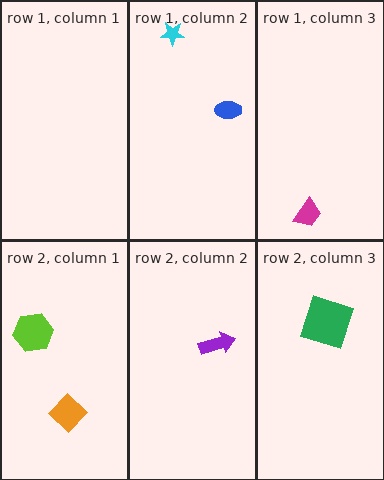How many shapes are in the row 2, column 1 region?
2.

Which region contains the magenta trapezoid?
The row 1, column 3 region.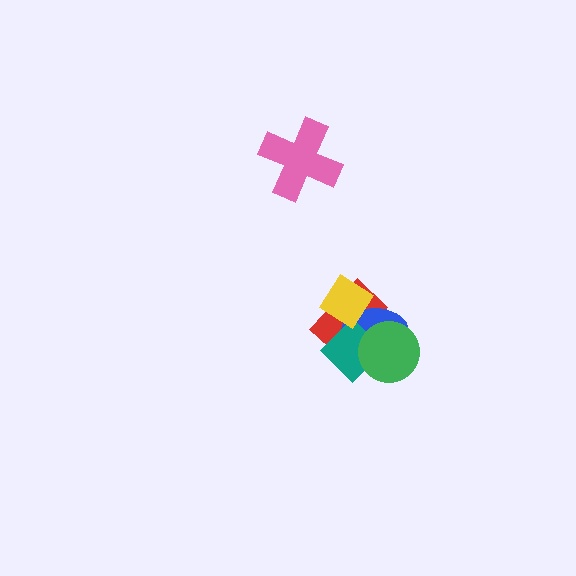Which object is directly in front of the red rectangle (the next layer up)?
The blue ellipse is directly in front of the red rectangle.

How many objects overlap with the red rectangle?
4 objects overlap with the red rectangle.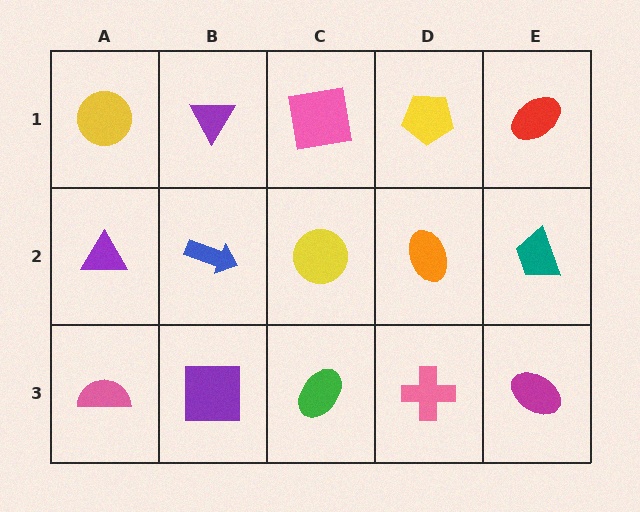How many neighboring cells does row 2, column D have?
4.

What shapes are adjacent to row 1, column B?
A blue arrow (row 2, column B), a yellow circle (row 1, column A), a pink square (row 1, column C).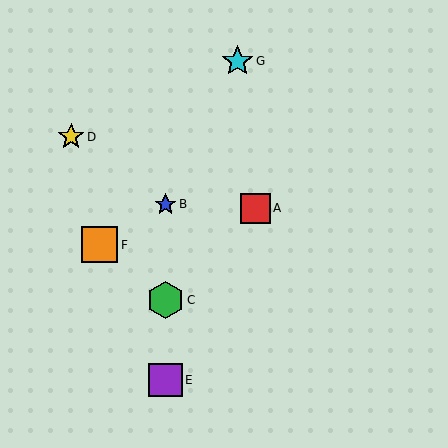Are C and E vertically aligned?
Yes, both are at x≈166.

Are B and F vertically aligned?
No, B is at x≈166 and F is at x≈100.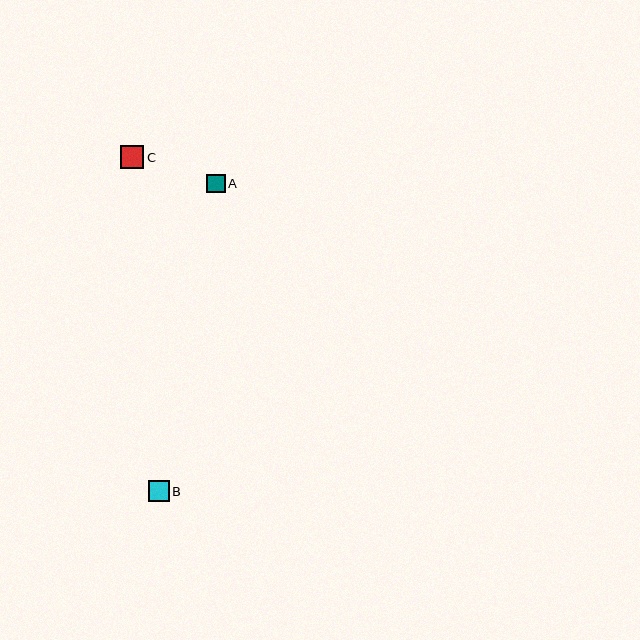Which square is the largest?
Square C is the largest with a size of approximately 23 pixels.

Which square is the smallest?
Square A is the smallest with a size of approximately 18 pixels.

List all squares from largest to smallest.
From largest to smallest: C, B, A.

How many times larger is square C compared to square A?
Square C is approximately 1.3 times the size of square A.